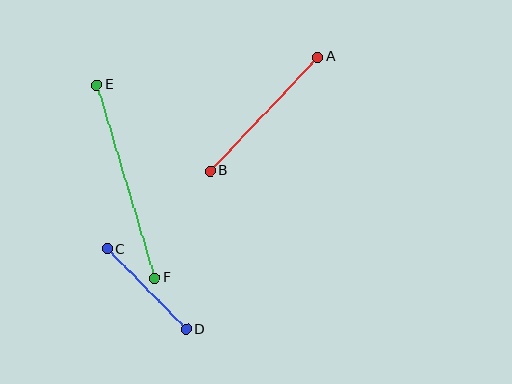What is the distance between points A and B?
The distance is approximately 157 pixels.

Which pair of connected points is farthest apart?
Points E and F are farthest apart.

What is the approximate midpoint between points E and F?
The midpoint is at approximately (126, 182) pixels.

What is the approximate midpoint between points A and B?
The midpoint is at approximately (264, 114) pixels.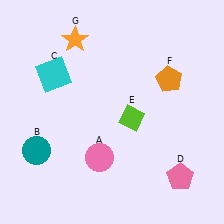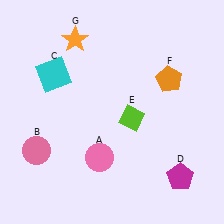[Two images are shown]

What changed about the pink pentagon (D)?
In Image 1, D is pink. In Image 2, it changed to magenta.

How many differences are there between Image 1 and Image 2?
There are 2 differences between the two images.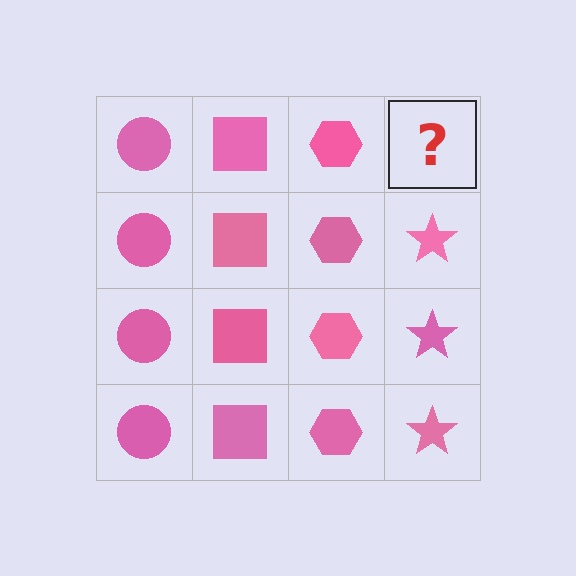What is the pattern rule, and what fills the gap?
The rule is that each column has a consistent shape. The gap should be filled with a pink star.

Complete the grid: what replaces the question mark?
The question mark should be replaced with a pink star.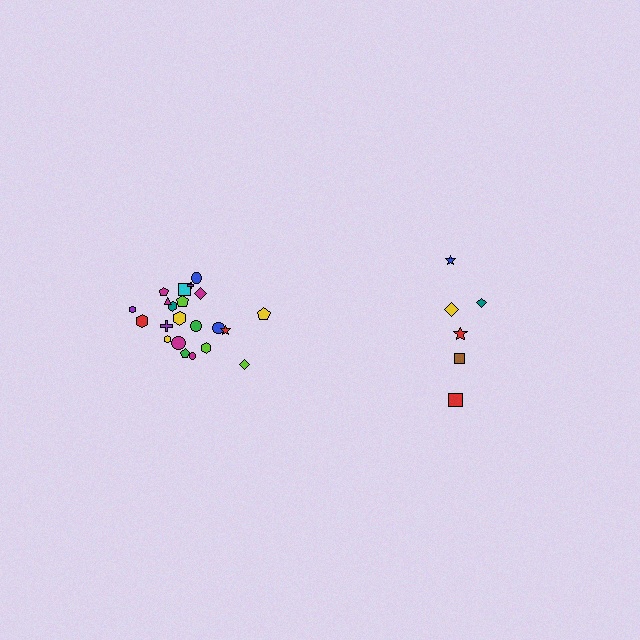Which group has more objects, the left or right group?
The left group.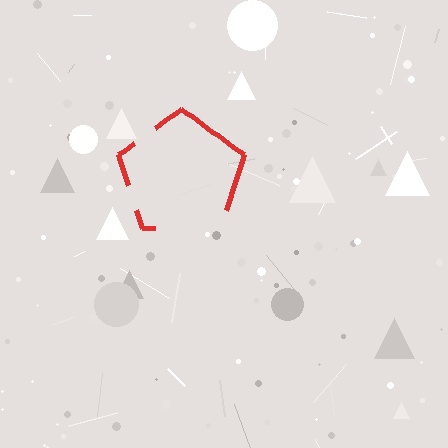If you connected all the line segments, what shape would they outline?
They would outline a pentagon.